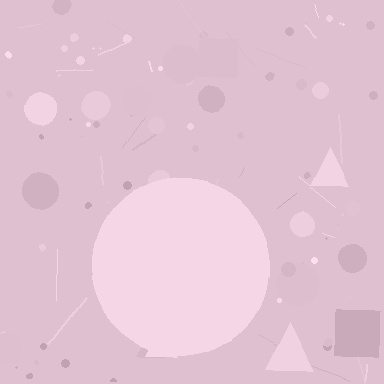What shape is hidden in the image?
A circle is hidden in the image.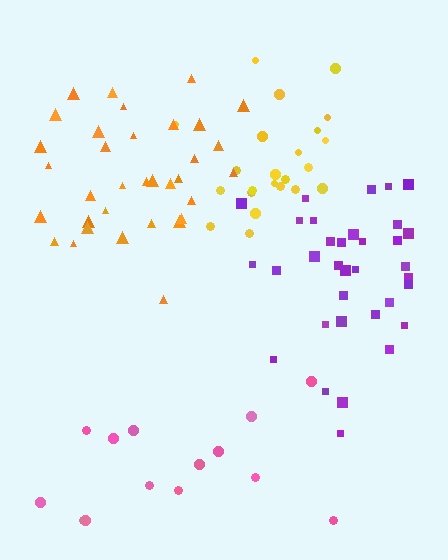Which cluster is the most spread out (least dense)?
Pink.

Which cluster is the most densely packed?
Purple.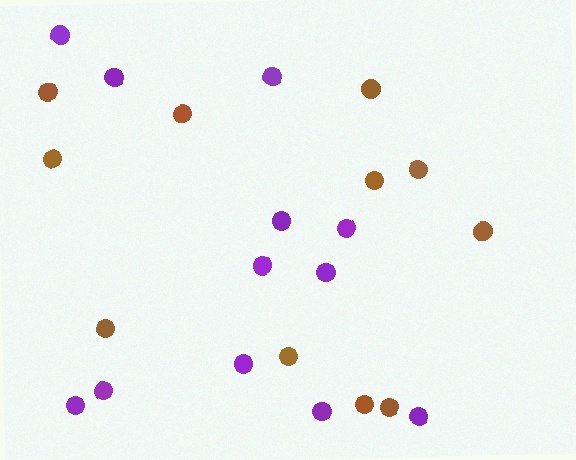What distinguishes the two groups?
There are 2 groups: one group of purple circles (12) and one group of brown circles (11).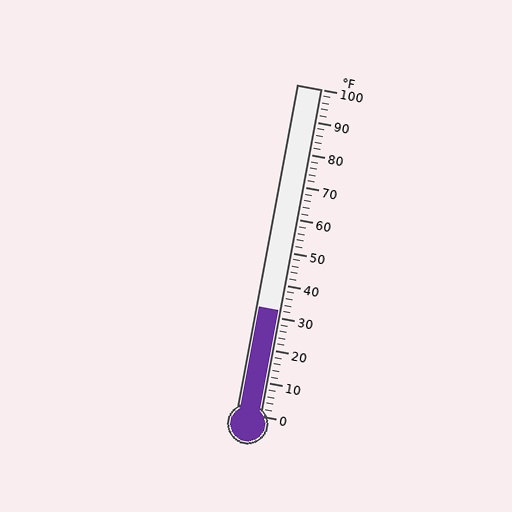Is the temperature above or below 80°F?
The temperature is below 80°F.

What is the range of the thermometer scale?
The thermometer scale ranges from 0°F to 100°F.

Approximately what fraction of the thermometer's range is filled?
The thermometer is filled to approximately 30% of its range.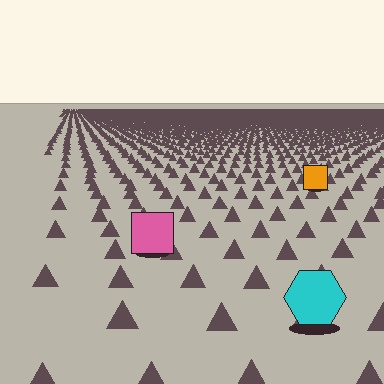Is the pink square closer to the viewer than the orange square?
Yes. The pink square is closer — you can tell from the texture gradient: the ground texture is coarser near it.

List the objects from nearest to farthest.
From nearest to farthest: the cyan hexagon, the pink square, the orange square.